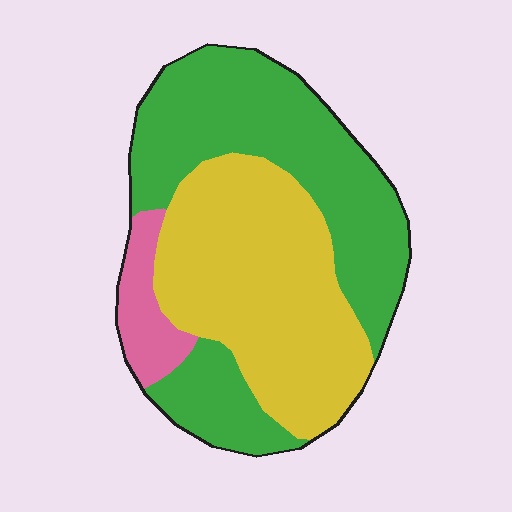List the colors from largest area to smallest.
From largest to smallest: green, yellow, pink.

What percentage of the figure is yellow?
Yellow covers around 45% of the figure.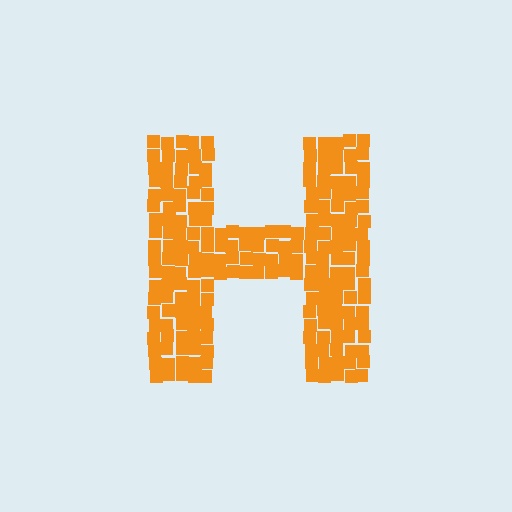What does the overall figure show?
The overall figure shows the letter H.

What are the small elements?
The small elements are squares.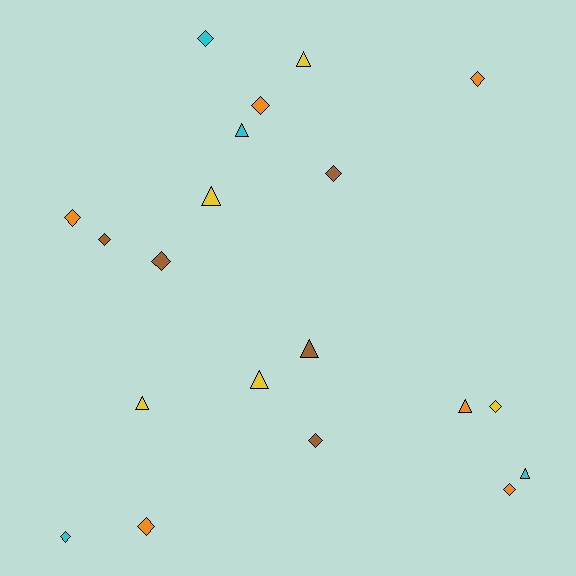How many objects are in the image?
There are 20 objects.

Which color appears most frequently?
Orange, with 6 objects.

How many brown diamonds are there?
There are 4 brown diamonds.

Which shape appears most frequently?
Diamond, with 12 objects.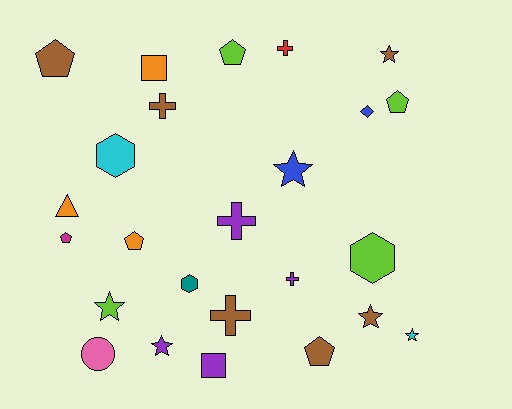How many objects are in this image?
There are 25 objects.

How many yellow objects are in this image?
There are no yellow objects.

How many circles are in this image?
There is 1 circle.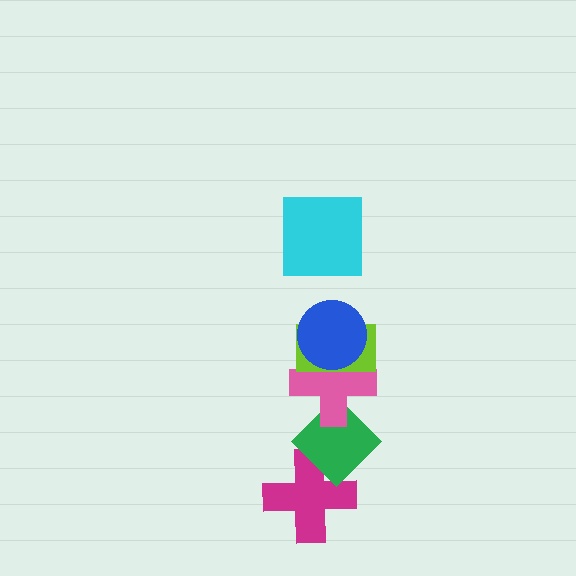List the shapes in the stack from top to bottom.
From top to bottom: the cyan square, the blue circle, the lime rectangle, the pink cross, the green diamond, the magenta cross.